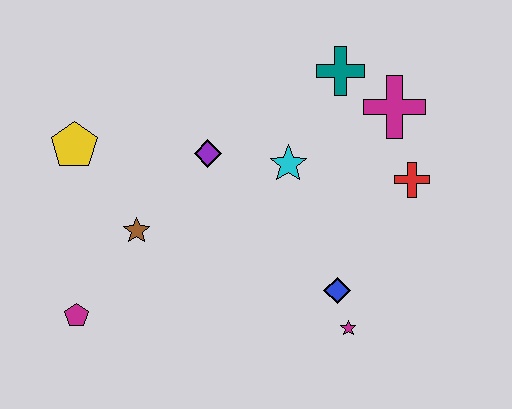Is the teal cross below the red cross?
No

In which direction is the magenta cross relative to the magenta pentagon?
The magenta cross is to the right of the magenta pentagon.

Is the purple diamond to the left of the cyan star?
Yes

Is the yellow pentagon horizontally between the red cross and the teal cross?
No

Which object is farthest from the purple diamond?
The magenta star is farthest from the purple diamond.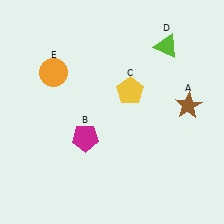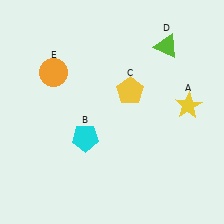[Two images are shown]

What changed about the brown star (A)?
In Image 1, A is brown. In Image 2, it changed to yellow.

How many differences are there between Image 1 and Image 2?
There are 2 differences between the two images.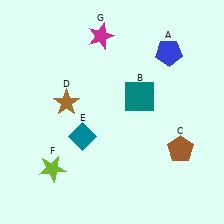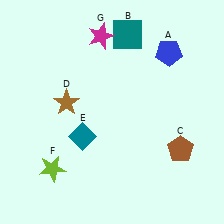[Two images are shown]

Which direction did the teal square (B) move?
The teal square (B) moved up.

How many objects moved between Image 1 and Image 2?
1 object moved between the two images.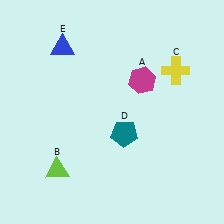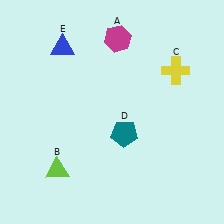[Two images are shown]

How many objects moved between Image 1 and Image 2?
1 object moved between the two images.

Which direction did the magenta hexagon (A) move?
The magenta hexagon (A) moved up.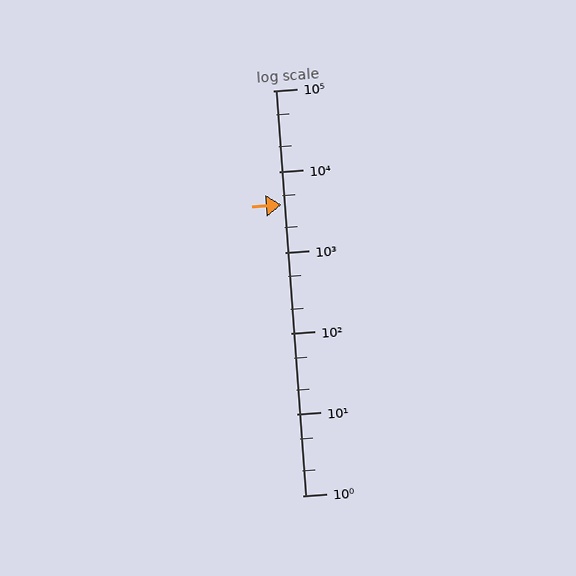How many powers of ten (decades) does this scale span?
The scale spans 5 decades, from 1 to 100000.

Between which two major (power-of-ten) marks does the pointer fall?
The pointer is between 1000 and 10000.